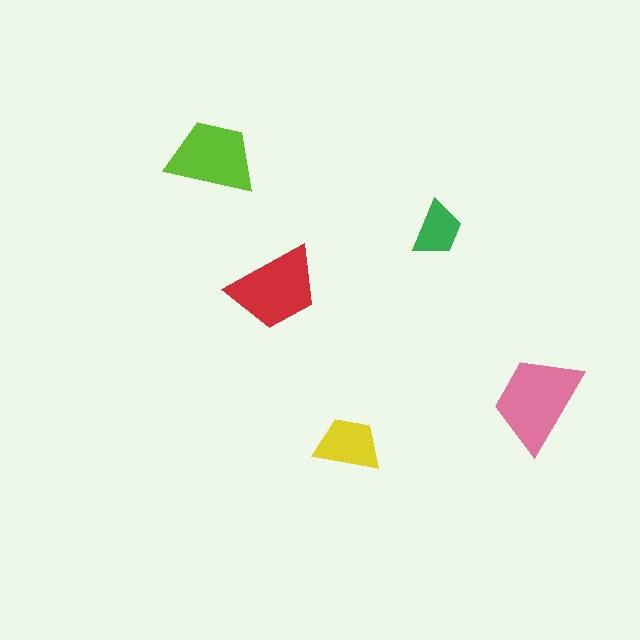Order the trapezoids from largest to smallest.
the pink one, the red one, the lime one, the yellow one, the green one.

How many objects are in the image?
There are 5 objects in the image.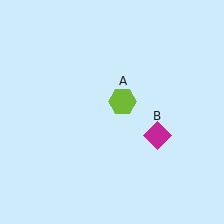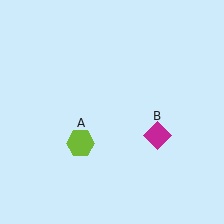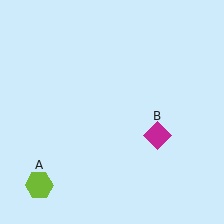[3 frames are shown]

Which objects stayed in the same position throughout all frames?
Magenta diamond (object B) remained stationary.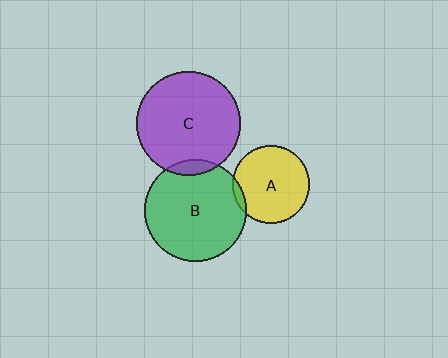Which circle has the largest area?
Circle C (purple).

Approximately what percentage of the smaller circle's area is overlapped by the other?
Approximately 5%.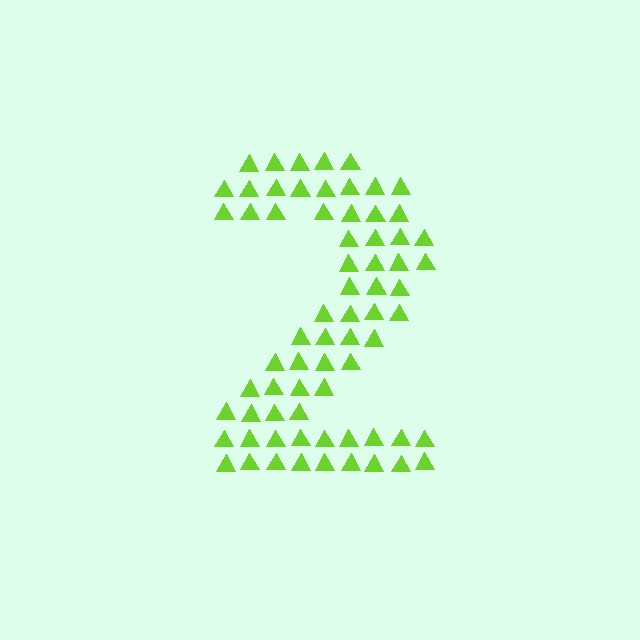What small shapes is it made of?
It is made of small triangles.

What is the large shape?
The large shape is the digit 2.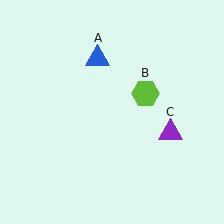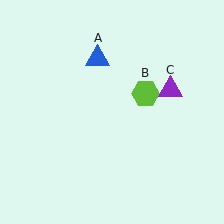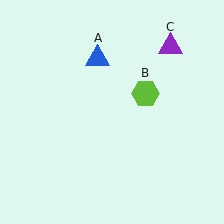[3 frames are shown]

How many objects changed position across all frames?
1 object changed position: purple triangle (object C).